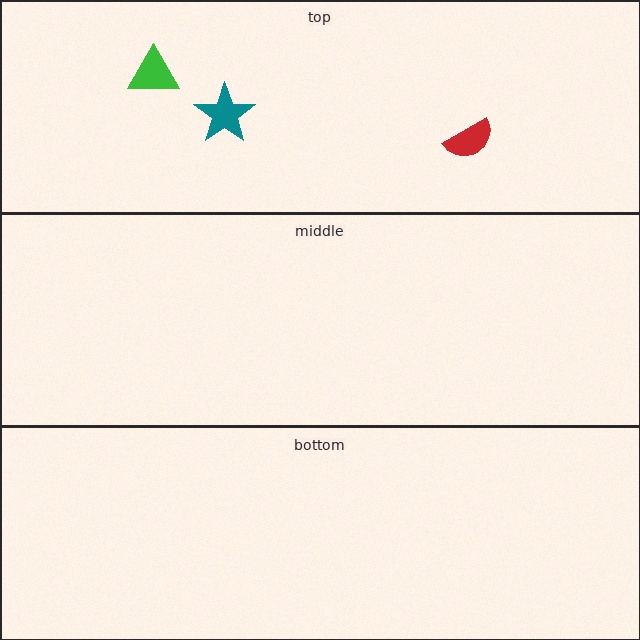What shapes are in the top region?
The red semicircle, the teal star, the green triangle.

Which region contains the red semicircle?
The top region.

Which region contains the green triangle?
The top region.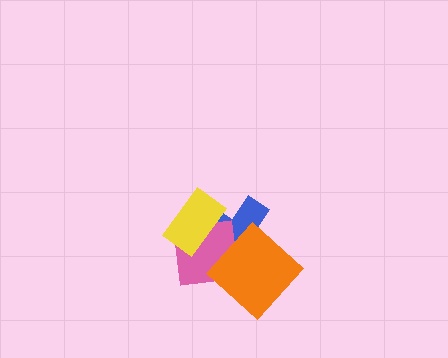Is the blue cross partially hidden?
Yes, it is partially covered by another shape.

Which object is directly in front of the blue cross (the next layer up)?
The pink square is directly in front of the blue cross.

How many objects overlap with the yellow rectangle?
2 objects overlap with the yellow rectangle.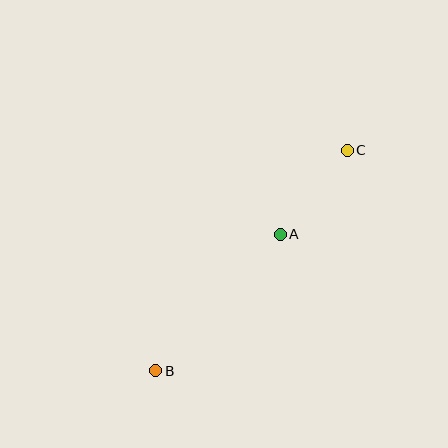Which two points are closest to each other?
Points A and C are closest to each other.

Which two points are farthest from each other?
Points B and C are farthest from each other.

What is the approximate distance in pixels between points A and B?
The distance between A and B is approximately 185 pixels.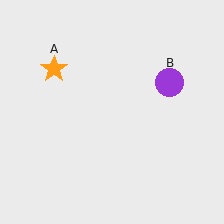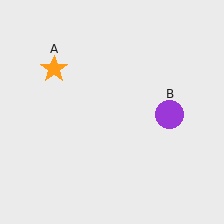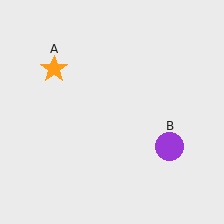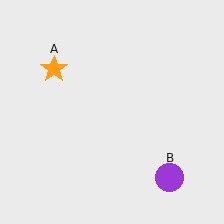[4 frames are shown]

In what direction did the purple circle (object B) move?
The purple circle (object B) moved down.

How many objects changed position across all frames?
1 object changed position: purple circle (object B).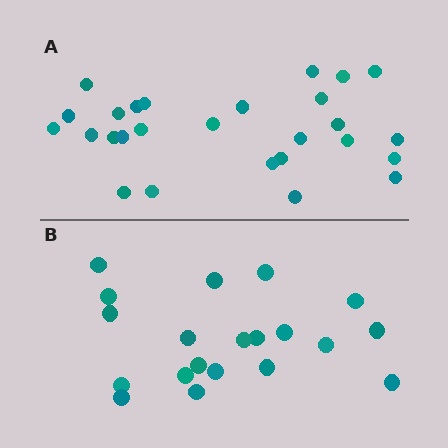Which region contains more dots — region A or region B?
Region A (the top region) has more dots.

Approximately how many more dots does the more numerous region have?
Region A has roughly 8 or so more dots than region B.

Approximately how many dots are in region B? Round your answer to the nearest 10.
About 20 dots.